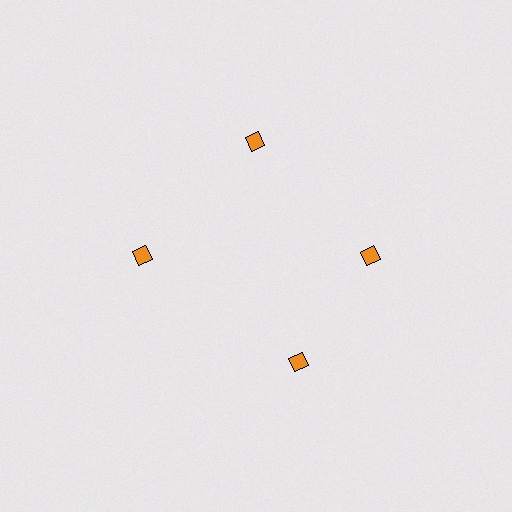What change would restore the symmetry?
The symmetry would be restored by rotating it back into even spacing with its neighbors so that all 4 diamonds sit at equal angles and equal distance from the center.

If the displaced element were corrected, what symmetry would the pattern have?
It would have 4-fold rotational symmetry — the pattern would map onto itself every 90 degrees.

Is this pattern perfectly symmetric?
No. The 4 orange diamonds are arranged in a ring, but one element near the 6 o'clock position is rotated out of alignment along the ring, breaking the 4-fold rotational symmetry.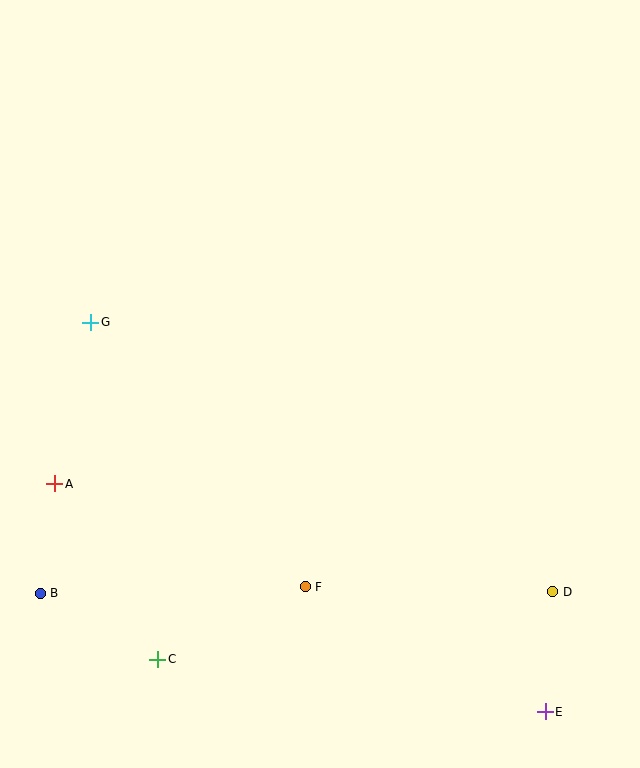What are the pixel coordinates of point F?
Point F is at (305, 587).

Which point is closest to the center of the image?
Point F at (305, 587) is closest to the center.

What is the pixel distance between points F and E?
The distance between F and E is 271 pixels.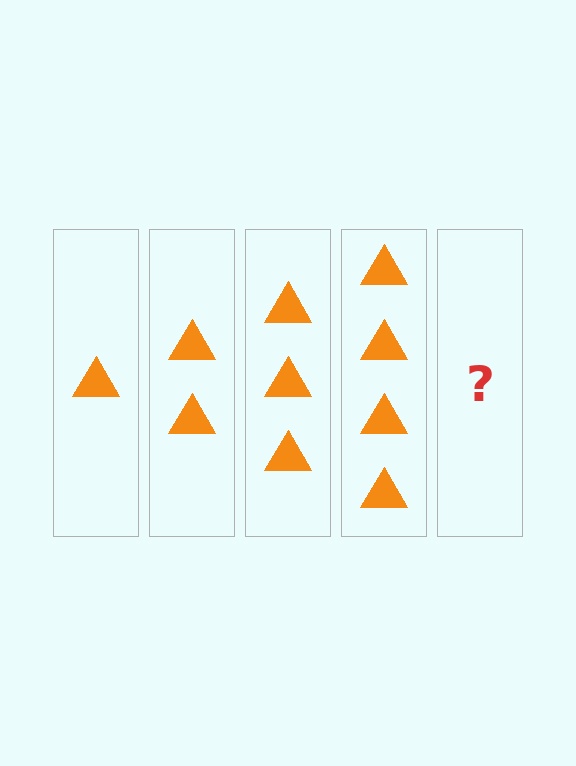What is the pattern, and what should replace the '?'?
The pattern is that each step adds one more triangle. The '?' should be 5 triangles.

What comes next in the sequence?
The next element should be 5 triangles.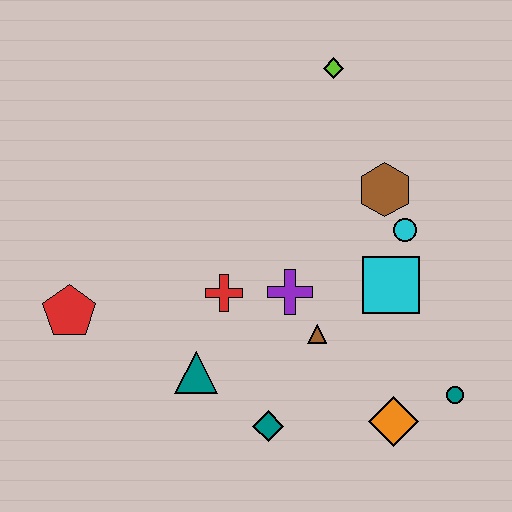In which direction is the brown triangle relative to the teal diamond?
The brown triangle is above the teal diamond.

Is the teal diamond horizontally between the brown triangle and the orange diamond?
No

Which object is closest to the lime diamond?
The brown hexagon is closest to the lime diamond.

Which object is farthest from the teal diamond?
The lime diamond is farthest from the teal diamond.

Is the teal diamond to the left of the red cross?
No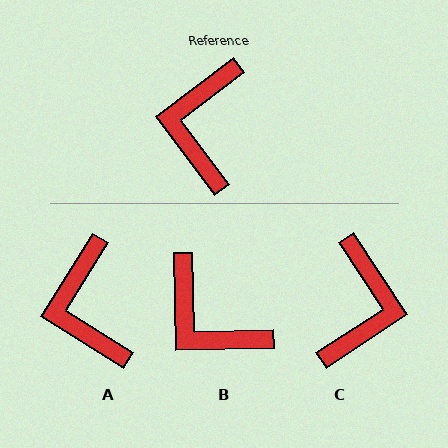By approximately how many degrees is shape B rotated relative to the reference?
Approximately 54 degrees counter-clockwise.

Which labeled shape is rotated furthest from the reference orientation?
C, about 177 degrees away.